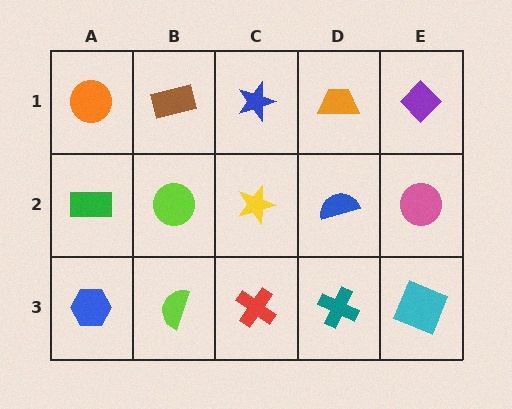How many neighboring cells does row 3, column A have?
2.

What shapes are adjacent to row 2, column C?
A blue star (row 1, column C), a red cross (row 3, column C), a lime circle (row 2, column B), a blue semicircle (row 2, column D).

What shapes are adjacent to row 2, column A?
An orange circle (row 1, column A), a blue hexagon (row 3, column A), a lime circle (row 2, column B).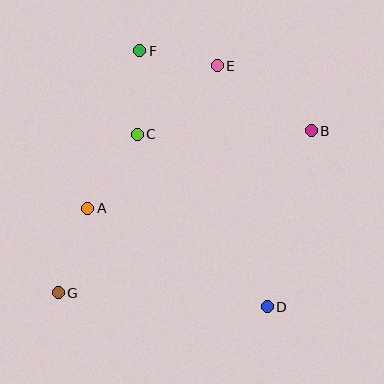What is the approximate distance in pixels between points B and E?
The distance between B and E is approximately 114 pixels.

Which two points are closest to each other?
Points E and F are closest to each other.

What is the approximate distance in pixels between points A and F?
The distance between A and F is approximately 166 pixels.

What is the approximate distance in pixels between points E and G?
The distance between E and G is approximately 277 pixels.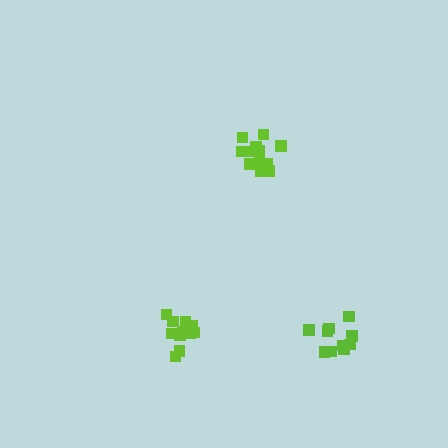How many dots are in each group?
Group 1: 11 dots, Group 2: 12 dots, Group 3: 10 dots (33 total).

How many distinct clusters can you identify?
There are 3 distinct clusters.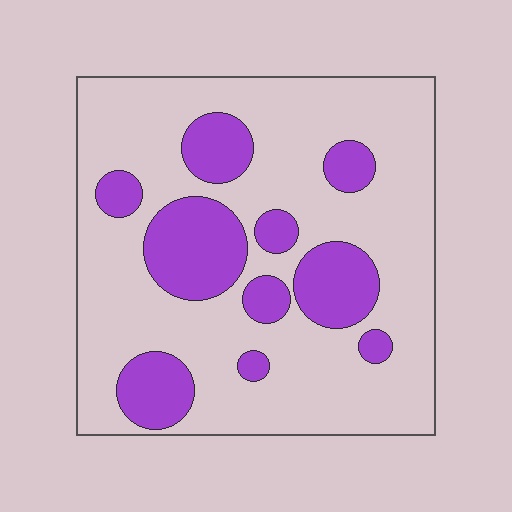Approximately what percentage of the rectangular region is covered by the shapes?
Approximately 25%.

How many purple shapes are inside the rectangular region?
10.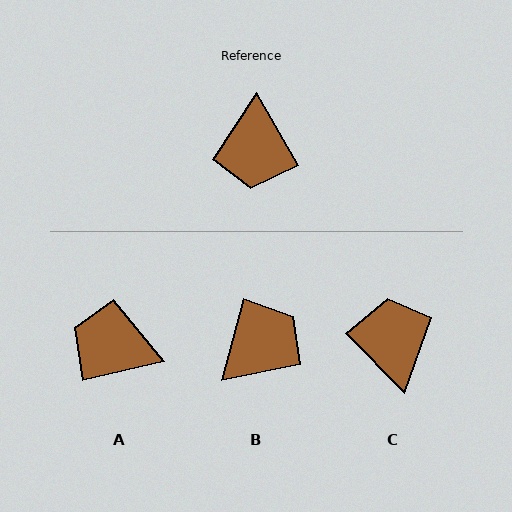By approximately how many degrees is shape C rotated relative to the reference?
Approximately 166 degrees clockwise.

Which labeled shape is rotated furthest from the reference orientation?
C, about 166 degrees away.